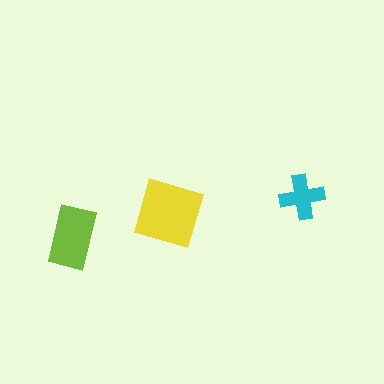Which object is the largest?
The yellow diamond.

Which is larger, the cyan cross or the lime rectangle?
The lime rectangle.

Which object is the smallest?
The cyan cross.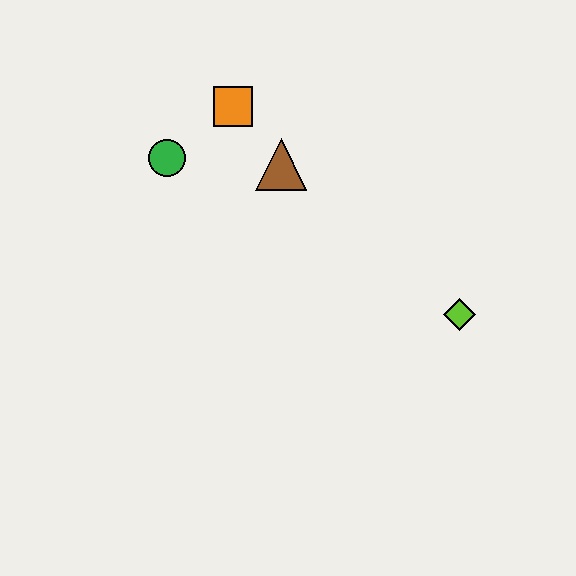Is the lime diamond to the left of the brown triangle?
No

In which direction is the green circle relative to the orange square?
The green circle is to the left of the orange square.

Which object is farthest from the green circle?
The lime diamond is farthest from the green circle.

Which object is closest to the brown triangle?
The orange square is closest to the brown triangle.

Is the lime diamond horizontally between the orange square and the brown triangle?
No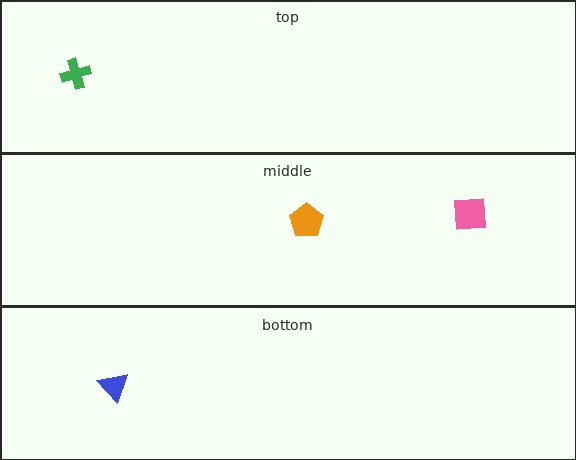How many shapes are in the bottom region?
1.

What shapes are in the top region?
The green cross.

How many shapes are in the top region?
1.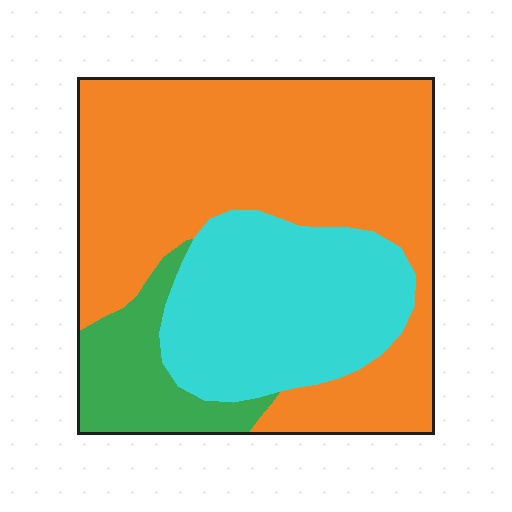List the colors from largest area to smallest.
From largest to smallest: orange, cyan, green.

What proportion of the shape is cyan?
Cyan covers about 30% of the shape.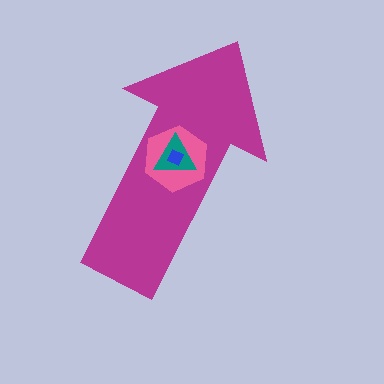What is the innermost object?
The blue square.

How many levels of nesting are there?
4.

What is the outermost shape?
The magenta arrow.